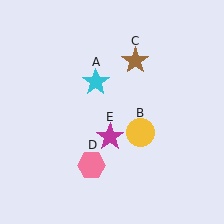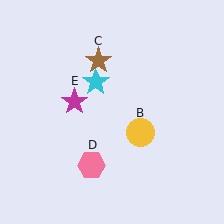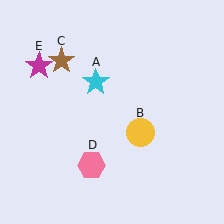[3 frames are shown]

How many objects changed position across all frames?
2 objects changed position: brown star (object C), magenta star (object E).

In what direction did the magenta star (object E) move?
The magenta star (object E) moved up and to the left.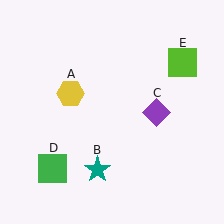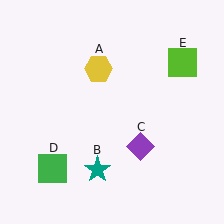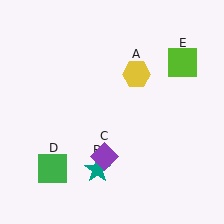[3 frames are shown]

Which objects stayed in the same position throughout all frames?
Teal star (object B) and green square (object D) and lime square (object E) remained stationary.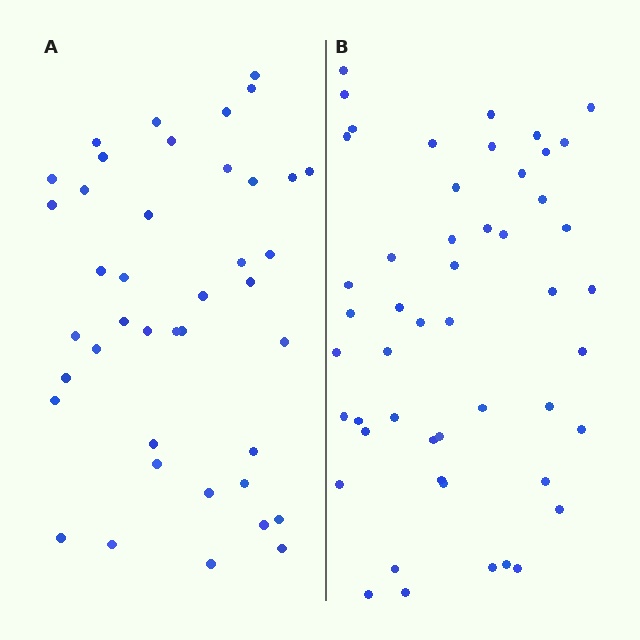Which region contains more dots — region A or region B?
Region B (the right region) has more dots.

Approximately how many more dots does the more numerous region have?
Region B has roughly 8 or so more dots than region A.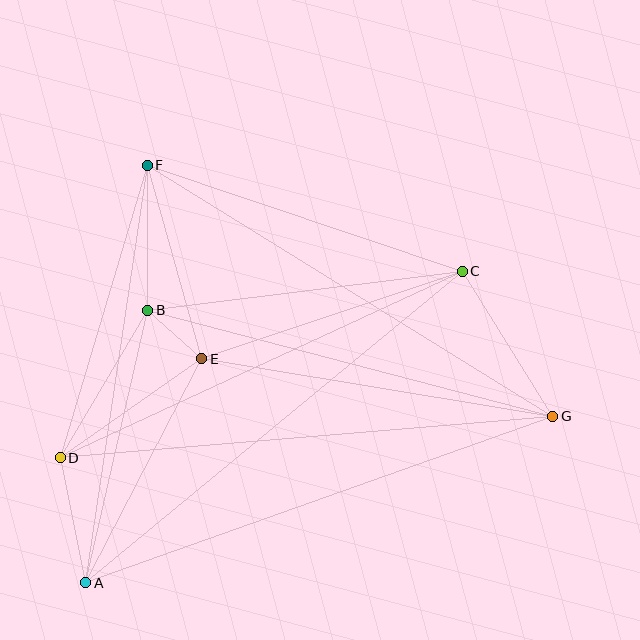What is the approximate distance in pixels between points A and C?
The distance between A and C is approximately 488 pixels.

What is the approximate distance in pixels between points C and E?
The distance between C and E is approximately 275 pixels.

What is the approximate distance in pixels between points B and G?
The distance between B and G is approximately 419 pixels.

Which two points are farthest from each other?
Points A and G are farthest from each other.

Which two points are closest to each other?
Points B and E are closest to each other.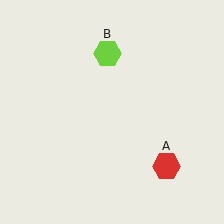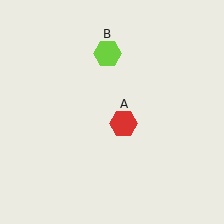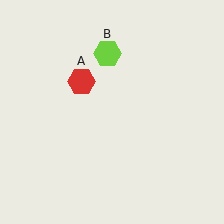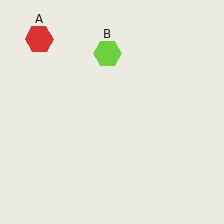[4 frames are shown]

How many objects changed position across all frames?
1 object changed position: red hexagon (object A).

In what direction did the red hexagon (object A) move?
The red hexagon (object A) moved up and to the left.